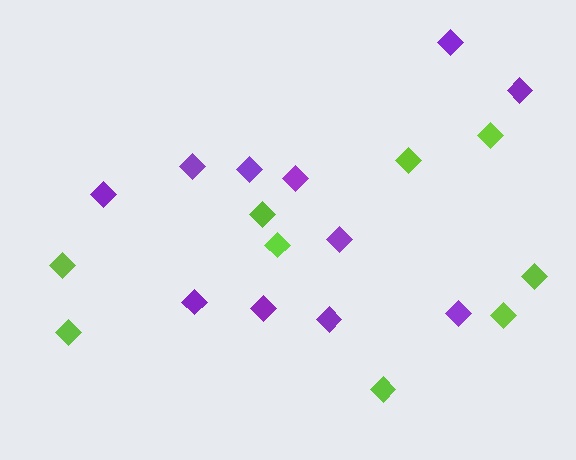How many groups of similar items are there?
There are 2 groups: one group of purple diamonds (11) and one group of lime diamonds (9).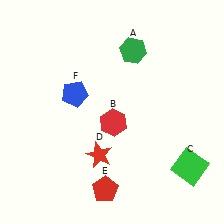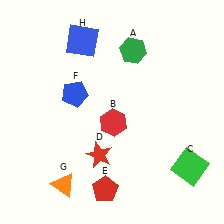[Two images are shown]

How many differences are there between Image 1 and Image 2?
There are 2 differences between the two images.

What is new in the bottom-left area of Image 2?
An orange triangle (G) was added in the bottom-left area of Image 2.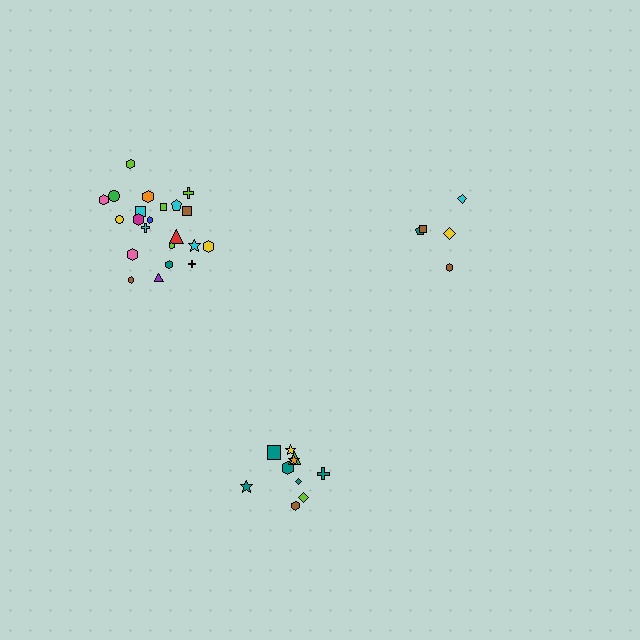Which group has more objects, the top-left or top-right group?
The top-left group.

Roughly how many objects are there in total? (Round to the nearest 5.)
Roughly 35 objects in total.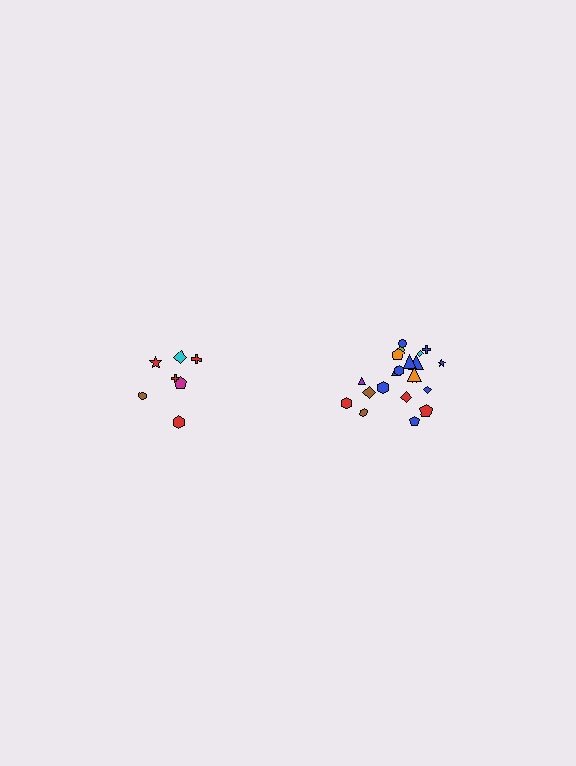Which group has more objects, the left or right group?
The right group.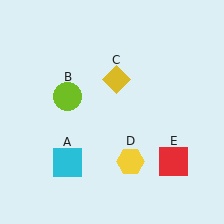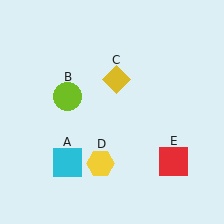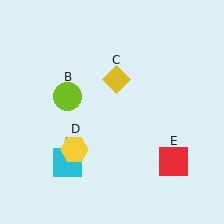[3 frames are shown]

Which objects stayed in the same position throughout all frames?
Cyan square (object A) and lime circle (object B) and yellow diamond (object C) and red square (object E) remained stationary.